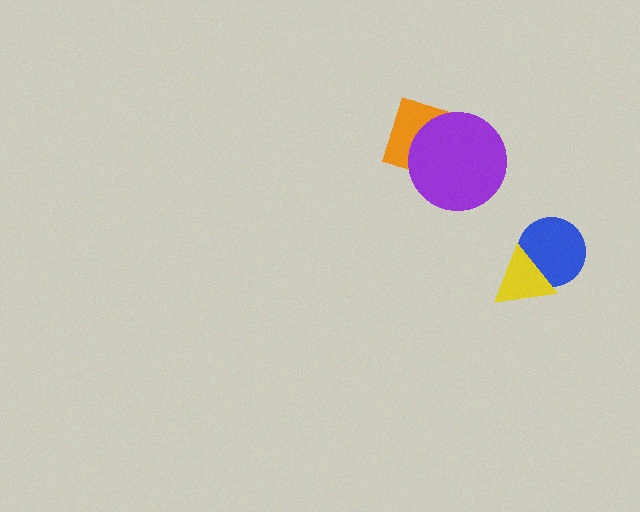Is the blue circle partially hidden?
Yes, it is partially covered by another shape.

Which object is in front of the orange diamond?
The purple circle is in front of the orange diamond.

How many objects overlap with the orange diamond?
1 object overlaps with the orange diamond.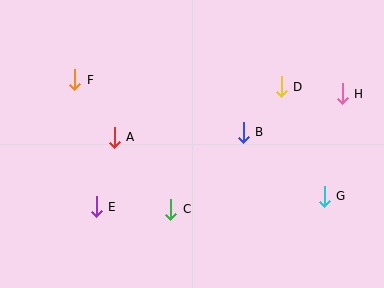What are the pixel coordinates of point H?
Point H is at (342, 94).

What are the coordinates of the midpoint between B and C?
The midpoint between B and C is at (207, 171).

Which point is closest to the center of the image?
Point B at (243, 132) is closest to the center.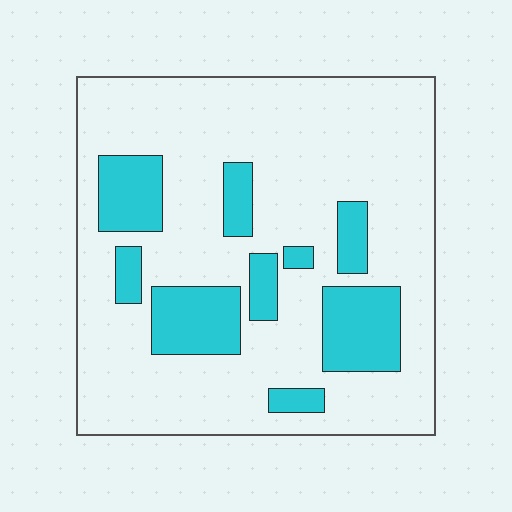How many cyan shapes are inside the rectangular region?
9.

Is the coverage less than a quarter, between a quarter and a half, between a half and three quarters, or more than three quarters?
Less than a quarter.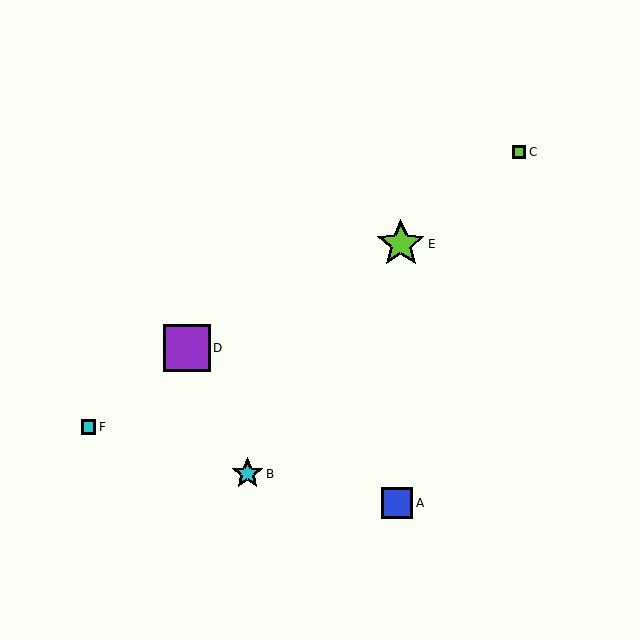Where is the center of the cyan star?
The center of the cyan star is at (247, 474).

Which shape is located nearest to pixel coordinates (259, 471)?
The cyan star (labeled B) at (247, 474) is nearest to that location.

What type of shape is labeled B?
Shape B is a cyan star.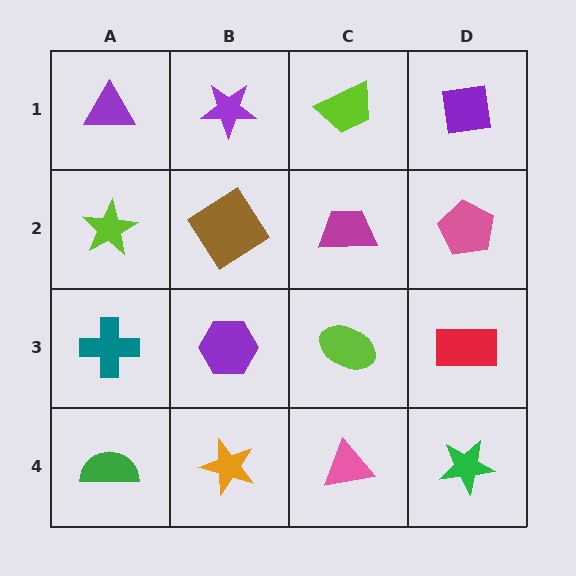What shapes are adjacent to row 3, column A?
A lime star (row 2, column A), a green semicircle (row 4, column A), a purple hexagon (row 3, column B).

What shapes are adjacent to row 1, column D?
A pink pentagon (row 2, column D), a lime trapezoid (row 1, column C).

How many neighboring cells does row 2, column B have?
4.